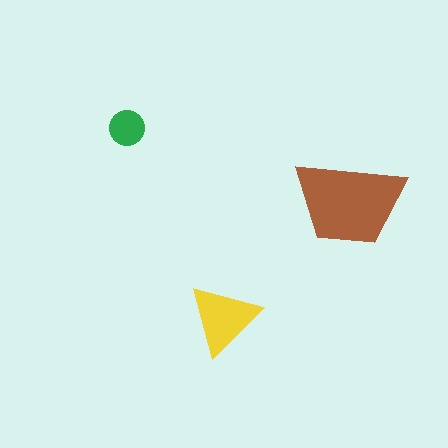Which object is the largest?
The brown trapezoid.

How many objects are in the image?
There are 3 objects in the image.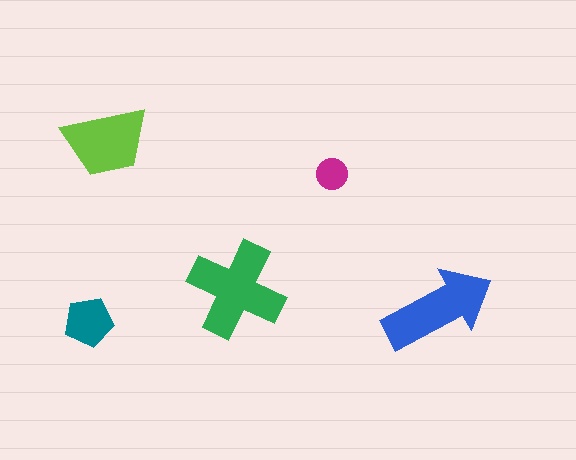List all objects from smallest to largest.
The magenta circle, the teal pentagon, the lime trapezoid, the blue arrow, the green cross.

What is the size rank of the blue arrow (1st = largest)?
2nd.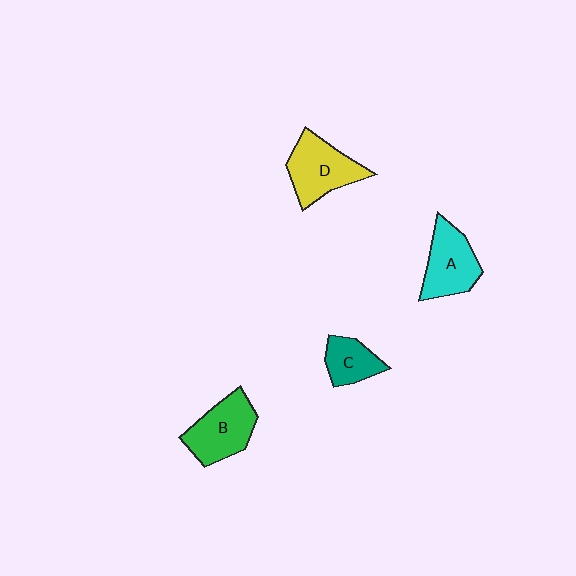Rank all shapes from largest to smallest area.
From largest to smallest: D (yellow), B (green), A (cyan), C (teal).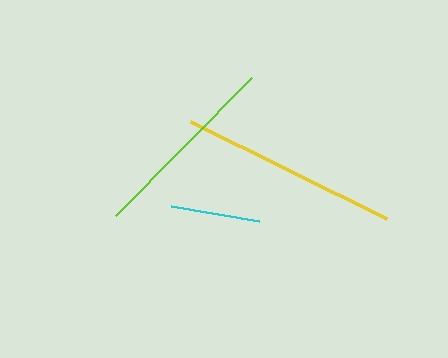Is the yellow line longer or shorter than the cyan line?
The yellow line is longer than the cyan line.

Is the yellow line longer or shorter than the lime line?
The yellow line is longer than the lime line.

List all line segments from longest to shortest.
From longest to shortest: yellow, lime, cyan.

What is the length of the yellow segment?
The yellow segment is approximately 219 pixels long.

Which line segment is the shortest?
The cyan line is the shortest at approximately 88 pixels.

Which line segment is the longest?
The yellow line is the longest at approximately 219 pixels.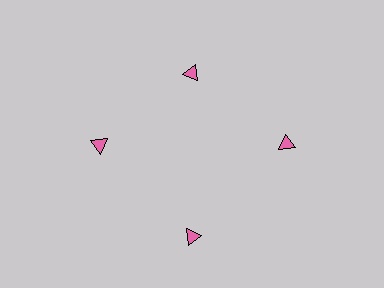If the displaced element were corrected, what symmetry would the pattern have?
It would have 4-fold rotational symmetry — the pattern would map onto itself every 90 degrees.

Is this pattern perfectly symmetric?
No. The 4 pink triangles are arranged in a ring, but one element near the 12 o'clock position is pulled inward toward the center, breaking the 4-fold rotational symmetry.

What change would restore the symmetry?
The symmetry would be restored by moving it outward, back onto the ring so that all 4 triangles sit at equal angles and equal distance from the center.